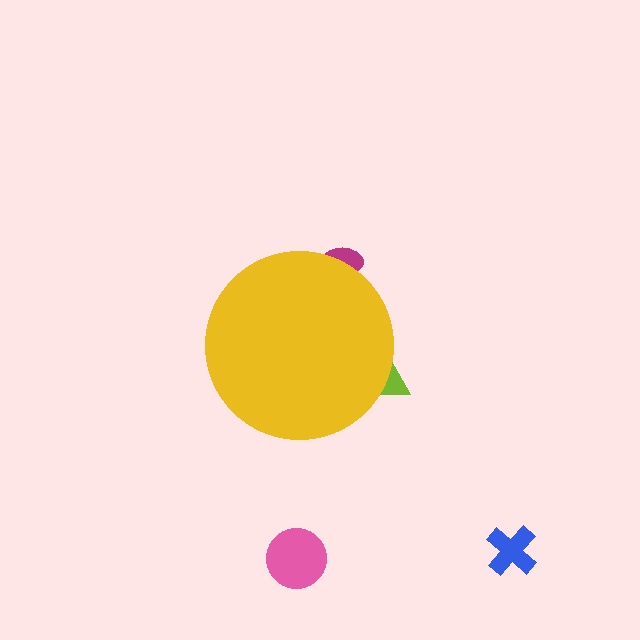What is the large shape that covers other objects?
A yellow circle.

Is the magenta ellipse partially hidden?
Yes, the magenta ellipse is partially hidden behind the yellow circle.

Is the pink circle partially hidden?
No, the pink circle is fully visible.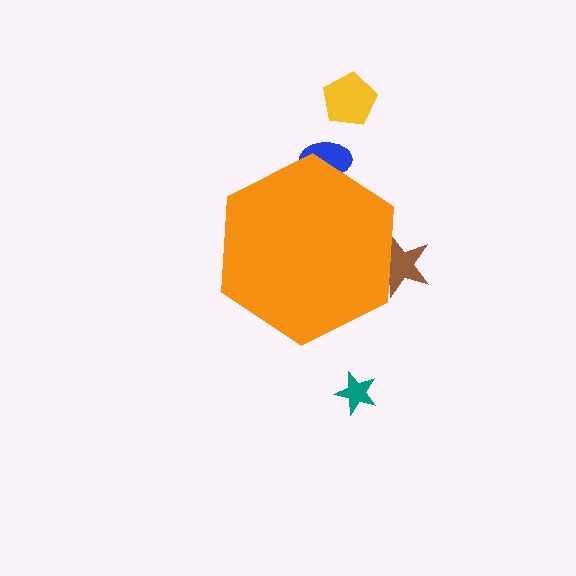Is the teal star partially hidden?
No, the teal star is fully visible.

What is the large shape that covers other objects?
An orange hexagon.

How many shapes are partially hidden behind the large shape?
2 shapes are partially hidden.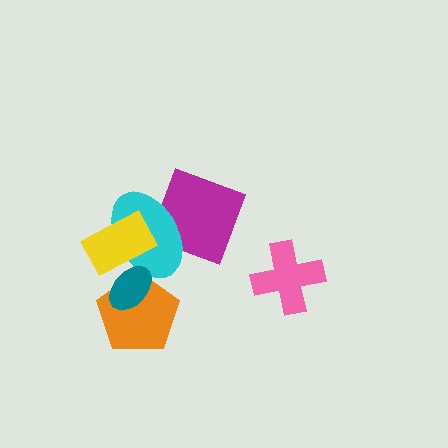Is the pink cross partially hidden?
No, no other shape covers it.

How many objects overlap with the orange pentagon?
2 objects overlap with the orange pentagon.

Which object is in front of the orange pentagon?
The teal ellipse is in front of the orange pentagon.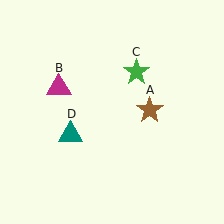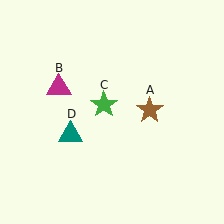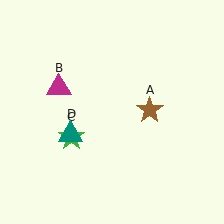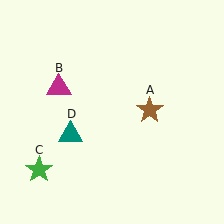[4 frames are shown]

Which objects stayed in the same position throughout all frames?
Brown star (object A) and magenta triangle (object B) and teal triangle (object D) remained stationary.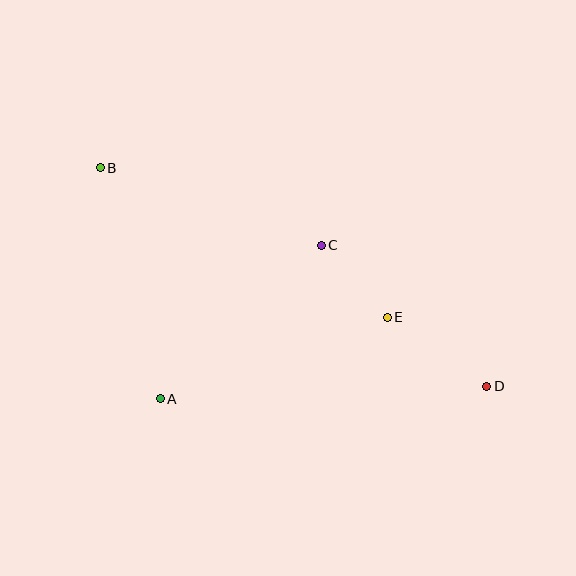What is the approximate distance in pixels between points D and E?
The distance between D and E is approximately 121 pixels.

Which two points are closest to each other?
Points C and E are closest to each other.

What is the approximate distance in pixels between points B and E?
The distance between B and E is approximately 323 pixels.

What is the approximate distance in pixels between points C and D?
The distance between C and D is approximately 217 pixels.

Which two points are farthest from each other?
Points B and D are farthest from each other.